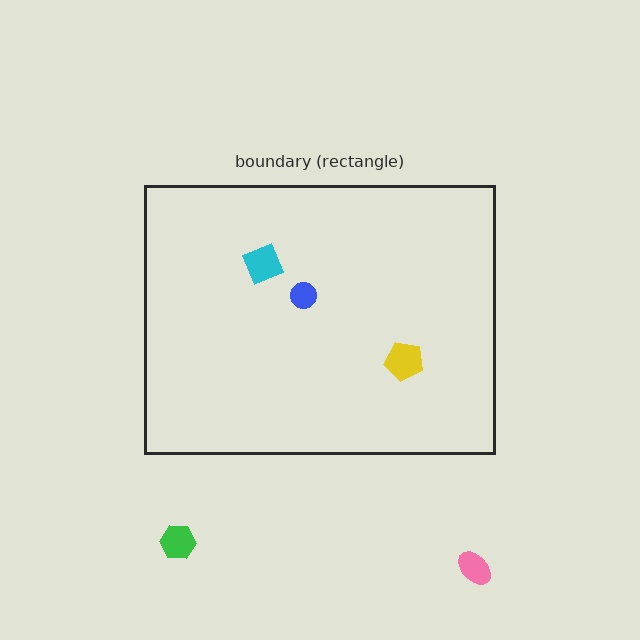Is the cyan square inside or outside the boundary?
Inside.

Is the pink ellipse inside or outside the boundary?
Outside.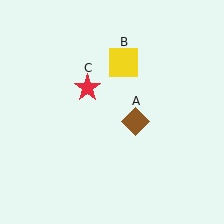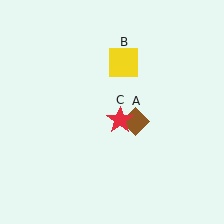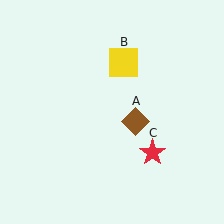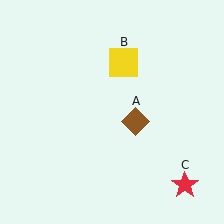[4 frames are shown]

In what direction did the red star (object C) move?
The red star (object C) moved down and to the right.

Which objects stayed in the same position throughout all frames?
Brown diamond (object A) and yellow square (object B) remained stationary.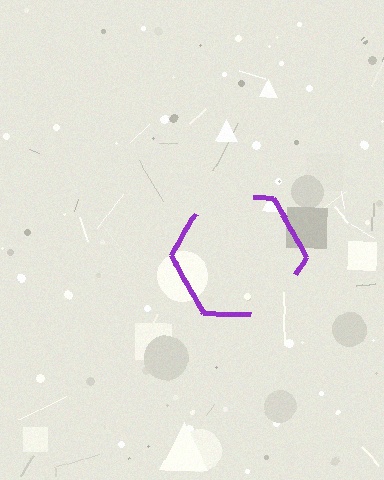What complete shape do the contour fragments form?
The contour fragments form a hexagon.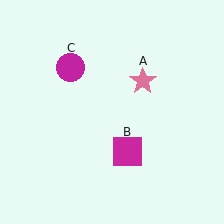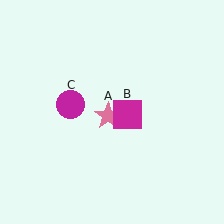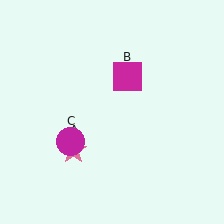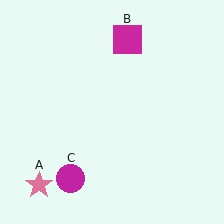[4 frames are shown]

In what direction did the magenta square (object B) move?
The magenta square (object B) moved up.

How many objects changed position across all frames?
3 objects changed position: pink star (object A), magenta square (object B), magenta circle (object C).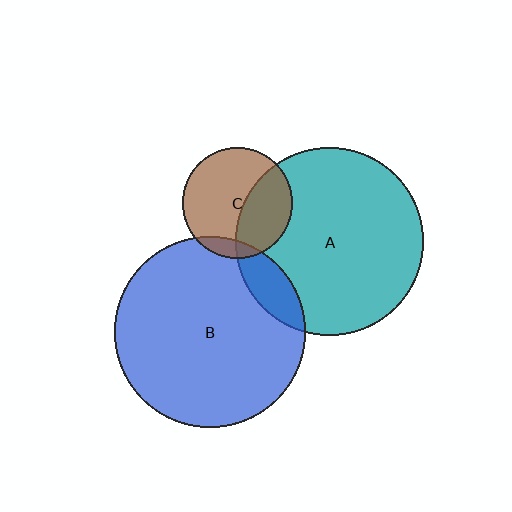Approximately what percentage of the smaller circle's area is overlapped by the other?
Approximately 35%.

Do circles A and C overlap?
Yes.